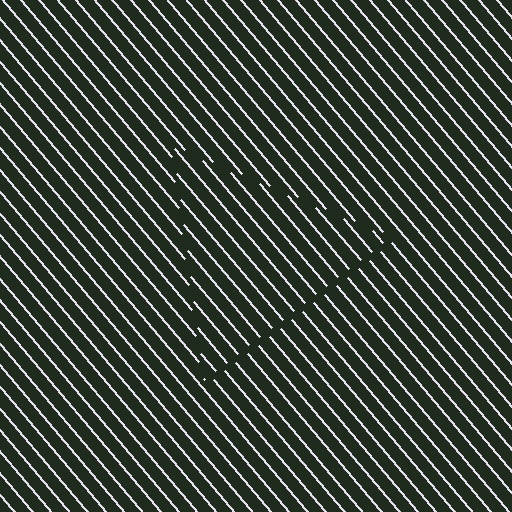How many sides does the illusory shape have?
3 sides — the line-ends trace a triangle.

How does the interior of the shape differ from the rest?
The interior of the shape contains the same grating, shifted by half a period — the contour is defined by the phase discontinuity where line-ends from the inner and outer gratings abut.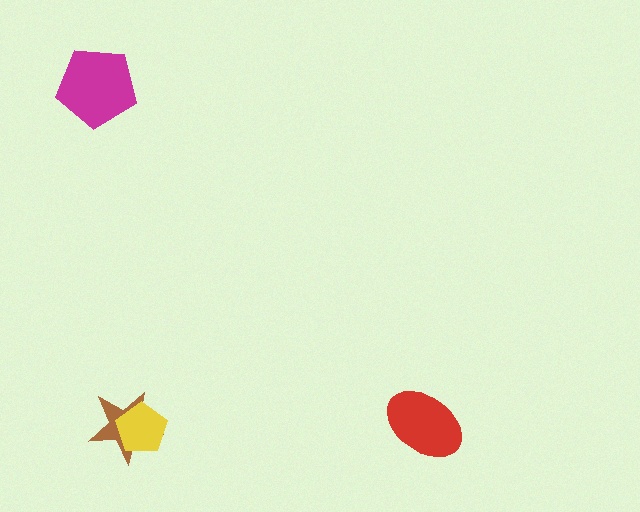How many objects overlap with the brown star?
1 object overlaps with the brown star.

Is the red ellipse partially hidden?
No, no other shape covers it.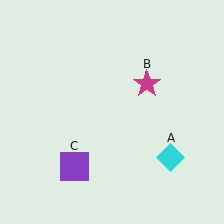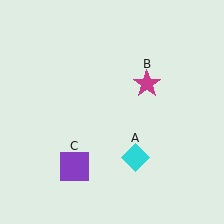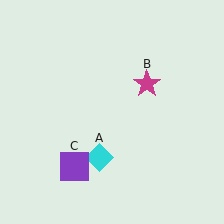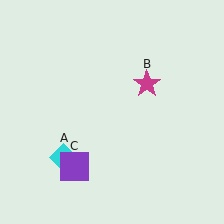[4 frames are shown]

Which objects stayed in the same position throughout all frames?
Magenta star (object B) and purple square (object C) remained stationary.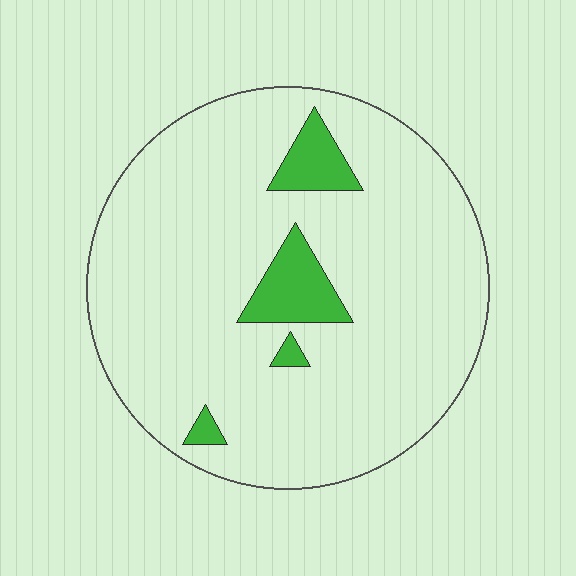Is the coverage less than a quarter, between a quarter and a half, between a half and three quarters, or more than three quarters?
Less than a quarter.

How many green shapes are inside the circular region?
4.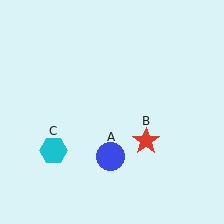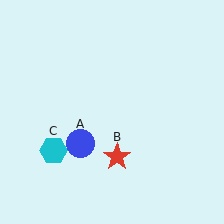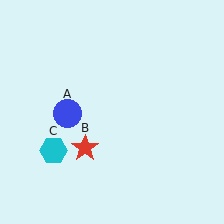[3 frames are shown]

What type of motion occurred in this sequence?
The blue circle (object A), red star (object B) rotated clockwise around the center of the scene.